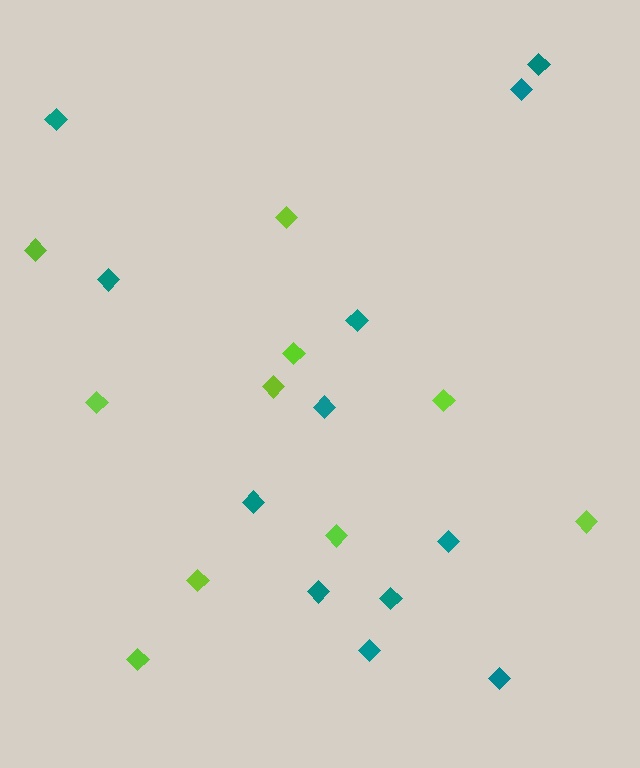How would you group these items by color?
There are 2 groups: one group of lime diamonds (10) and one group of teal diamonds (12).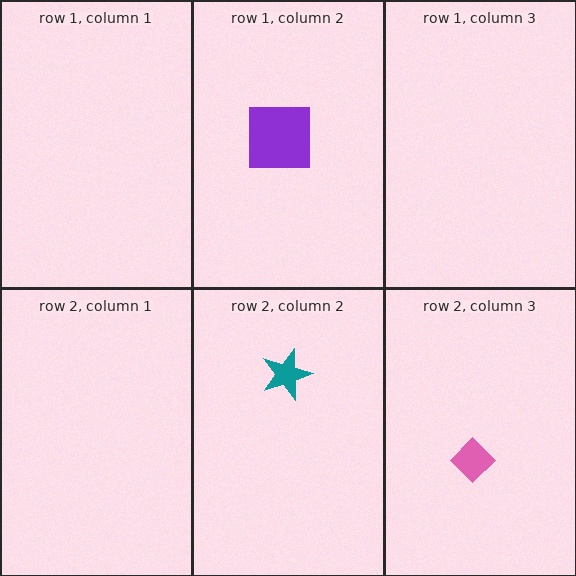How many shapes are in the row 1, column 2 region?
1.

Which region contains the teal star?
The row 2, column 2 region.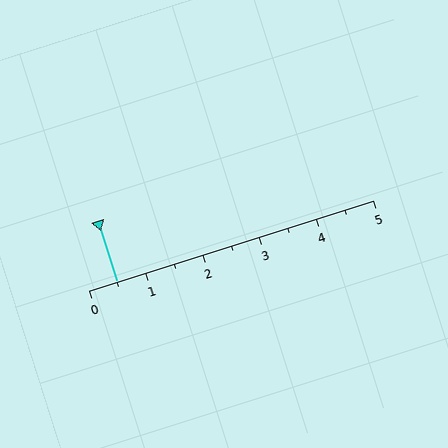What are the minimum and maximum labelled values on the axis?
The axis runs from 0 to 5.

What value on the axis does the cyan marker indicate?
The marker indicates approximately 0.5.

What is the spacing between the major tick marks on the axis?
The major ticks are spaced 1 apart.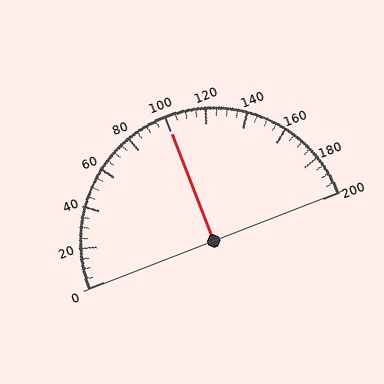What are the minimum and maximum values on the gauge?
The gauge ranges from 0 to 200.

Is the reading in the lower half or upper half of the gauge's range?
The reading is in the upper half of the range (0 to 200).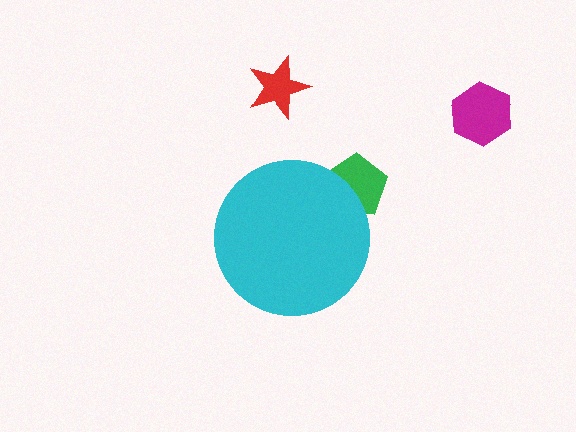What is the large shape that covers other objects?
A cyan circle.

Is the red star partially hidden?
No, the red star is fully visible.